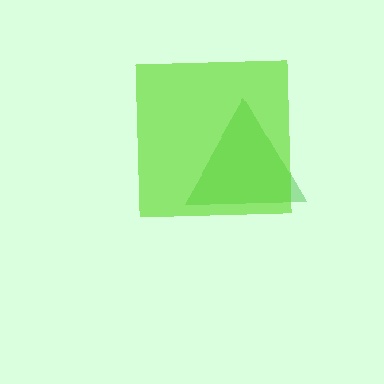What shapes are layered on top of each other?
The layered shapes are: a green triangle, a lime square.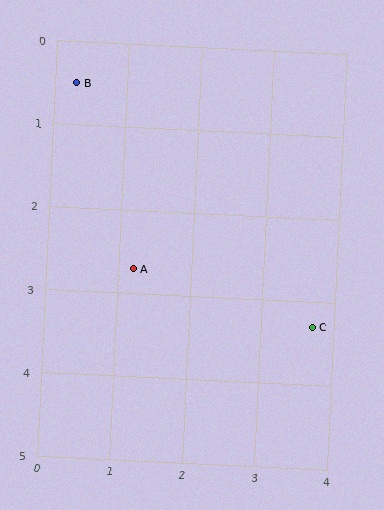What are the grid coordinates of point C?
Point C is at approximately (3.7, 3.3).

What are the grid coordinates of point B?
Point B is at approximately (0.3, 0.5).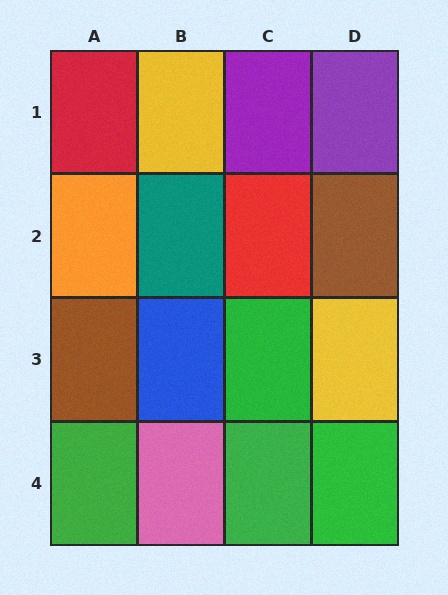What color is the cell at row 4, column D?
Green.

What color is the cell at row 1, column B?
Yellow.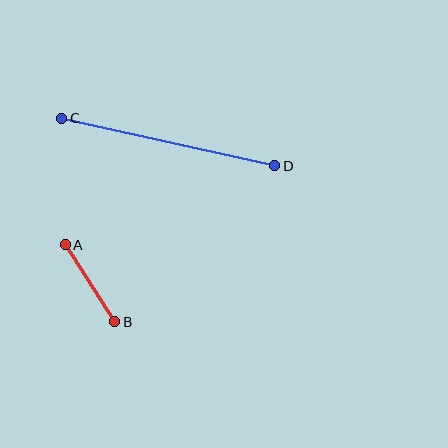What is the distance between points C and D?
The distance is approximately 218 pixels.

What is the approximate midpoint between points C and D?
The midpoint is at approximately (168, 142) pixels.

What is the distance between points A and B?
The distance is approximately 92 pixels.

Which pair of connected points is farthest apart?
Points C and D are farthest apart.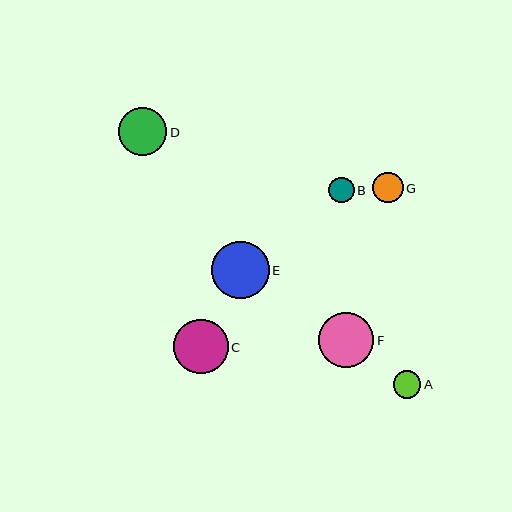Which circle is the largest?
Circle E is the largest with a size of approximately 58 pixels.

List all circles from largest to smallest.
From largest to smallest: E, F, C, D, G, A, B.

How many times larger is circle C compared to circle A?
Circle C is approximately 2.0 times the size of circle A.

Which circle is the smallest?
Circle B is the smallest with a size of approximately 26 pixels.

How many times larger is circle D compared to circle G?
Circle D is approximately 1.6 times the size of circle G.